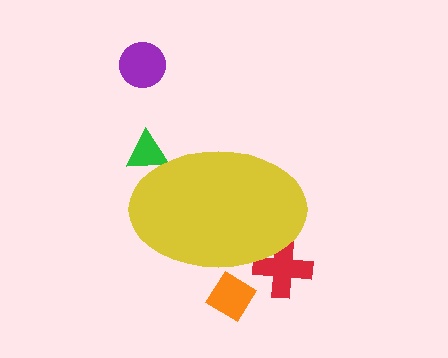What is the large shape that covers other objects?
A yellow ellipse.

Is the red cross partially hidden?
Yes, the red cross is partially hidden behind the yellow ellipse.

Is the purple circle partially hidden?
No, the purple circle is fully visible.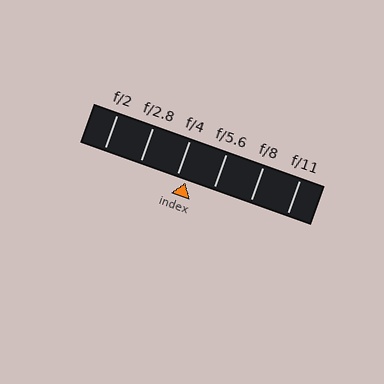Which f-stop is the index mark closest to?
The index mark is closest to f/4.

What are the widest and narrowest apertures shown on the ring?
The widest aperture shown is f/2 and the narrowest is f/11.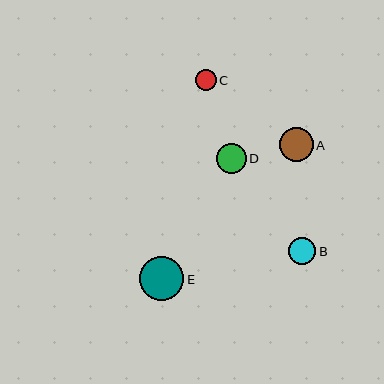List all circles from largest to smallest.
From largest to smallest: E, A, D, B, C.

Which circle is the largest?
Circle E is the largest with a size of approximately 44 pixels.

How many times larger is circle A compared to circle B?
Circle A is approximately 1.2 times the size of circle B.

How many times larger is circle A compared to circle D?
Circle A is approximately 1.1 times the size of circle D.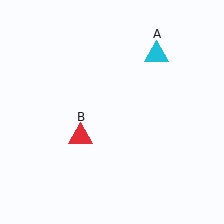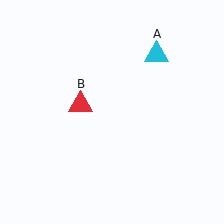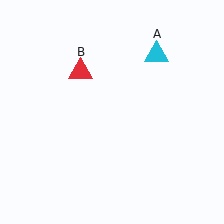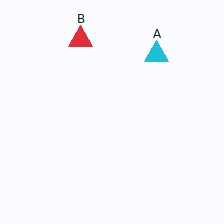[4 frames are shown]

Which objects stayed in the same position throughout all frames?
Cyan triangle (object A) remained stationary.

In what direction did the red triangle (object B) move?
The red triangle (object B) moved up.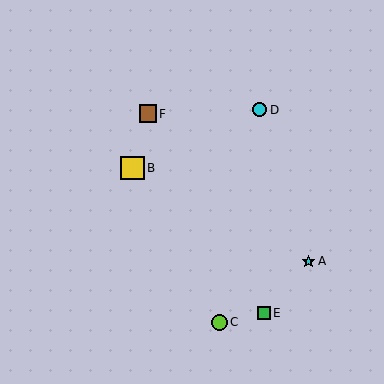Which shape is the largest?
The yellow square (labeled B) is the largest.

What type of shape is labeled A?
Shape A is a cyan star.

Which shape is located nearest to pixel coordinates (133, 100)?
The brown square (labeled F) at (148, 114) is nearest to that location.